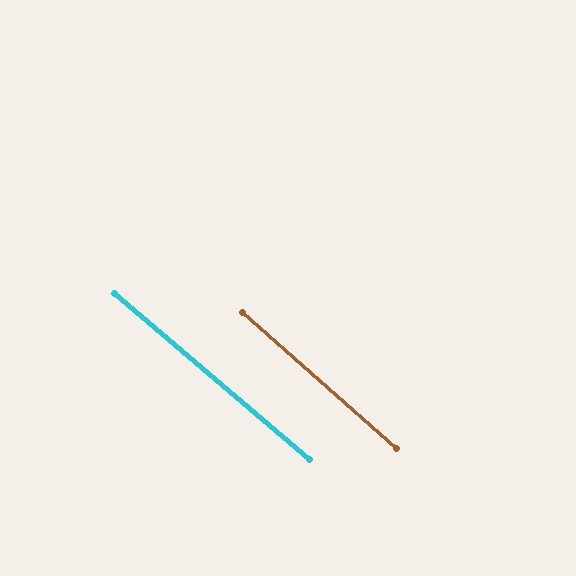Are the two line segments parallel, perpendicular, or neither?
Parallel — their directions differ by only 1.1°.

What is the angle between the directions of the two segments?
Approximately 1 degree.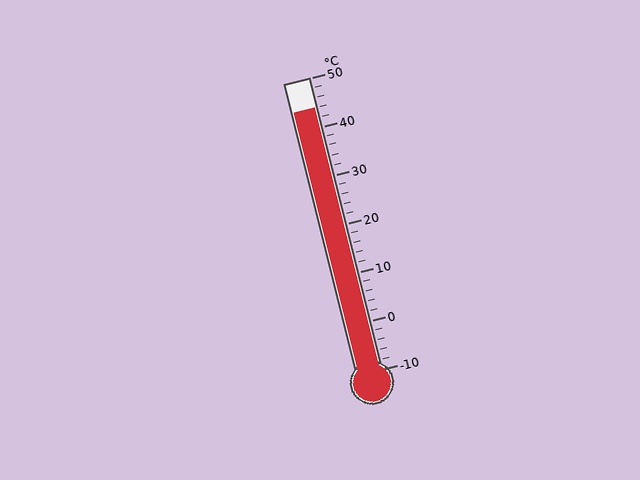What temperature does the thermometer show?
The thermometer shows approximately 44°C.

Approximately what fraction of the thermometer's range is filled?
The thermometer is filled to approximately 90% of its range.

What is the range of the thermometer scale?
The thermometer scale ranges from -10°C to 50°C.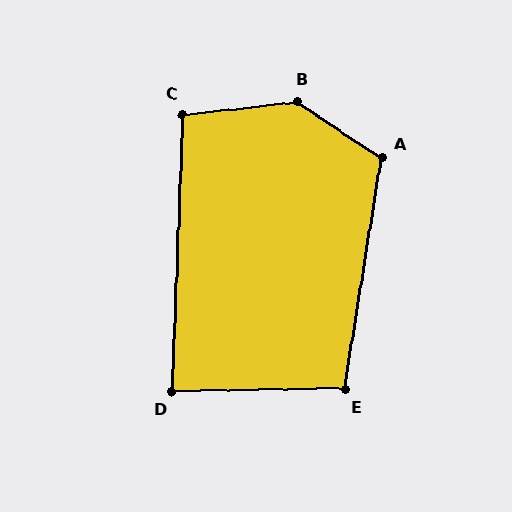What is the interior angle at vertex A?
Approximately 114 degrees (obtuse).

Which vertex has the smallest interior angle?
D, at approximately 87 degrees.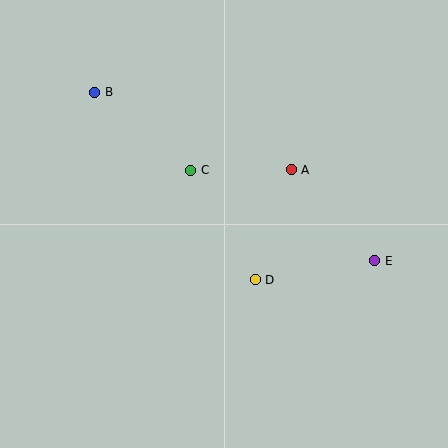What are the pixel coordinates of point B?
Point B is at (95, 92).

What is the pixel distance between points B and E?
The distance between B and E is 327 pixels.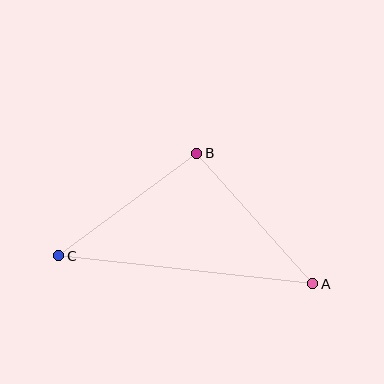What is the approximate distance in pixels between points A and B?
The distance between A and B is approximately 174 pixels.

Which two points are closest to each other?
Points B and C are closest to each other.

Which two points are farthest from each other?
Points A and C are farthest from each other.